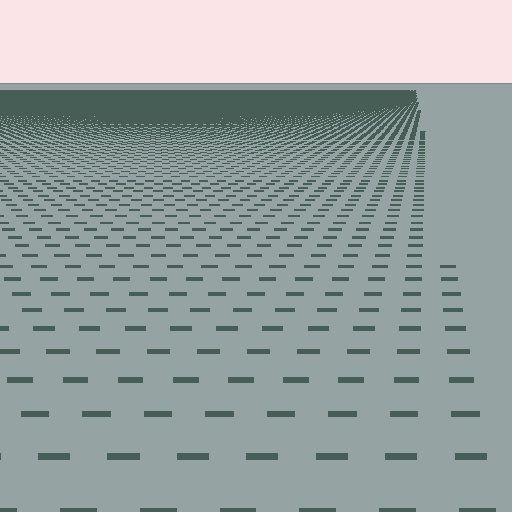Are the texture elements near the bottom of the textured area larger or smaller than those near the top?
Larger. Near the bottom, elements are closer to the viewer and appear at a bigger on-screen size.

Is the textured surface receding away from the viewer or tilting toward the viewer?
The surface is receding away from the viewer. Texture elements get smaller and denser toward the top.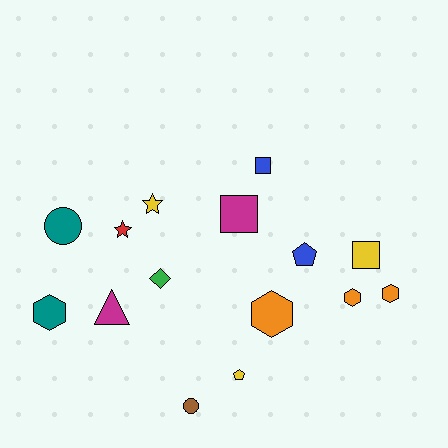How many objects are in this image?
There are 15 objects.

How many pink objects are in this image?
There are no pink objects.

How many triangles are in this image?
There is 1 triangle.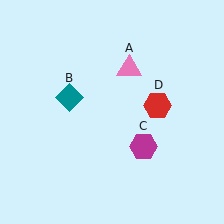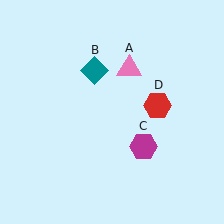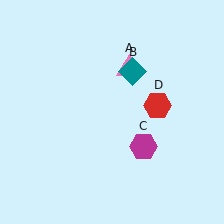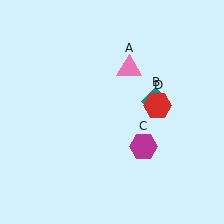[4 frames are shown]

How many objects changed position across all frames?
1 object changed position: teal diamond (object B).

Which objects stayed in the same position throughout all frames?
Pink triangle (object A) and magenta hexagon (object C) and red hexagon (object D) remained stationary.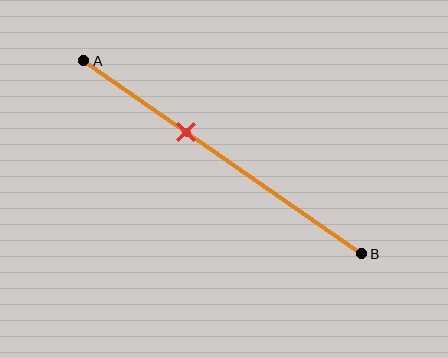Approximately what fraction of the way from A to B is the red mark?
The red mark is approximately 35% of the way from A to B.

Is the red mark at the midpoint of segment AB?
No, the mark is at about 35% from A, not at the 50% midpoint.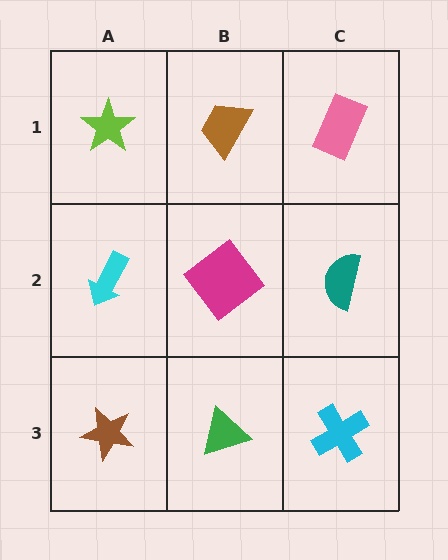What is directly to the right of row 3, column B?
A cyan cross.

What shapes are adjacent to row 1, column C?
A teal semicircle (row 2, column C), a brown trapezoid (row 1, column B).